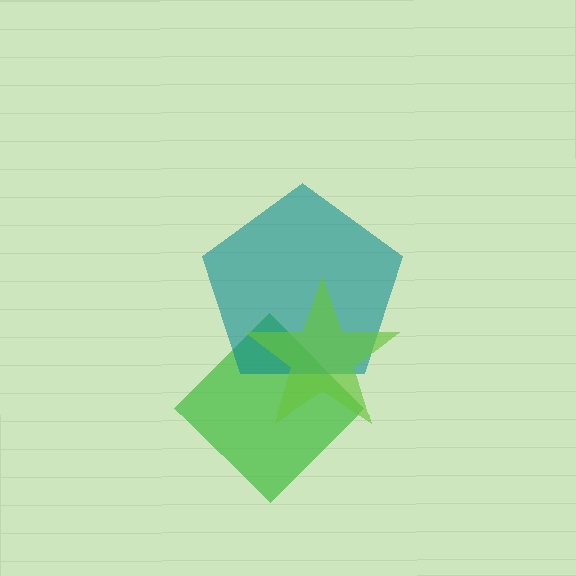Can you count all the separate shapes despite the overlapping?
Yes, there are 3 separate shapes.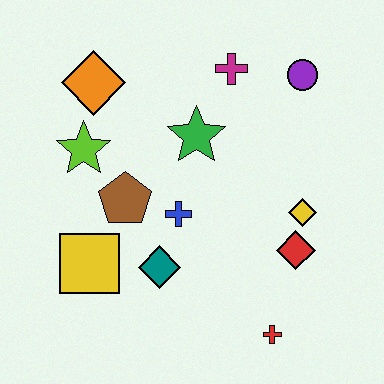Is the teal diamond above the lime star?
No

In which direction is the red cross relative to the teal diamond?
The red cross is to the right of the teal diamond.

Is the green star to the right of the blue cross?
Yes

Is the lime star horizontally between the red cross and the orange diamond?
No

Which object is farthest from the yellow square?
The purple circle is farthest from the yellow square.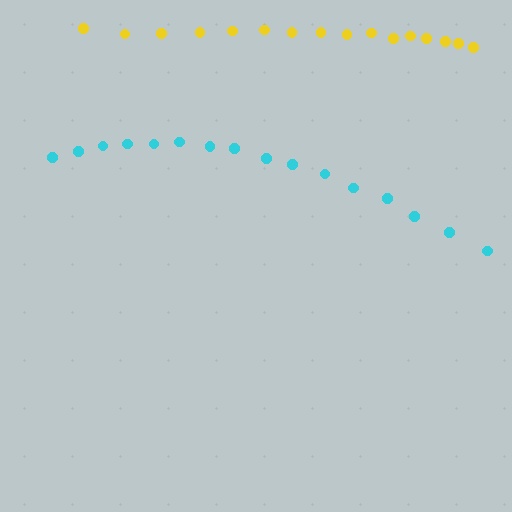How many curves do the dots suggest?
There are 2 distinct paths.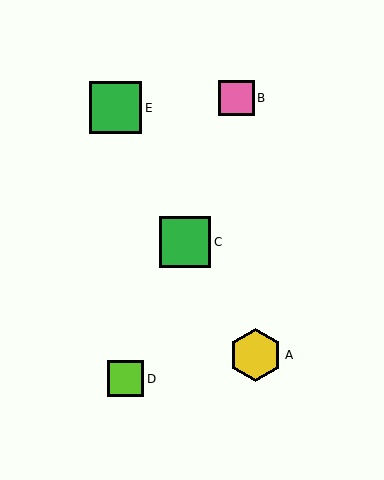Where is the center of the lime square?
The center of the lime square is at (126, 379).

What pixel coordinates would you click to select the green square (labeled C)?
Click at (185, 242) to select the green square C.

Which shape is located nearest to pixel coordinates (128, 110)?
The green square (labeled E) at (116, 108) is nearest to that location.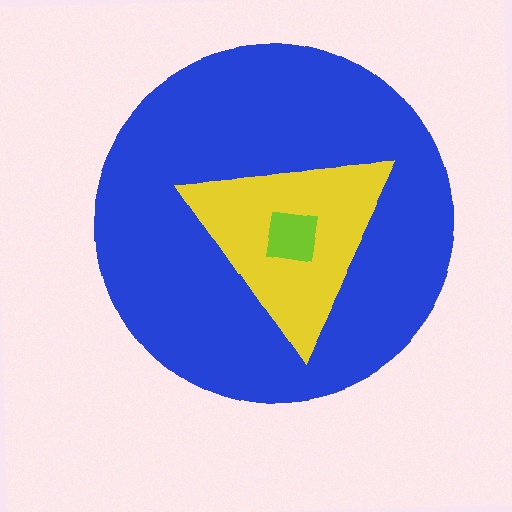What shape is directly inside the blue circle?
The yellow triangle.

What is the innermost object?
The lime square.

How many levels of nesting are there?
3.